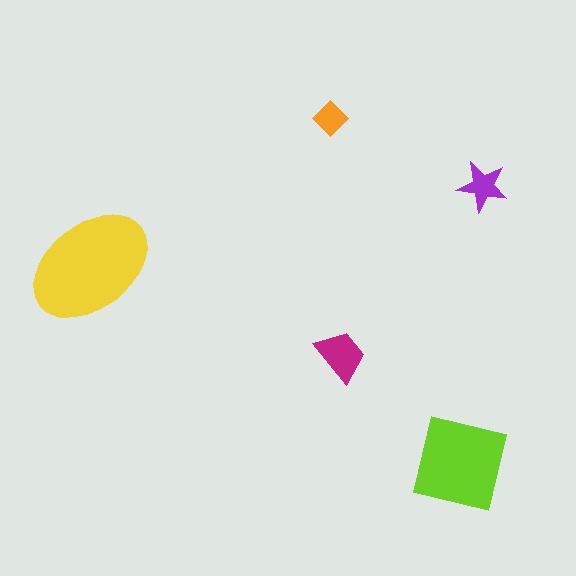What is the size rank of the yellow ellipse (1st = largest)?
1st.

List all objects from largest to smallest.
The yellow ellipse, the lime square, the magenta trapezoid, the purple star, the orange diamond.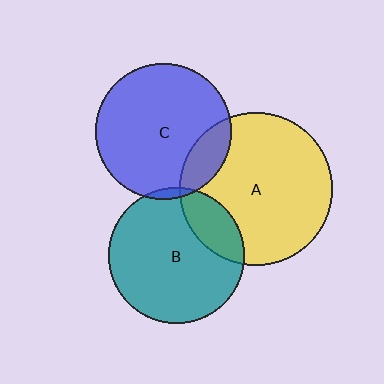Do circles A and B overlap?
Yes.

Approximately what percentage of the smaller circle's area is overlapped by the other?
Approximately 20%.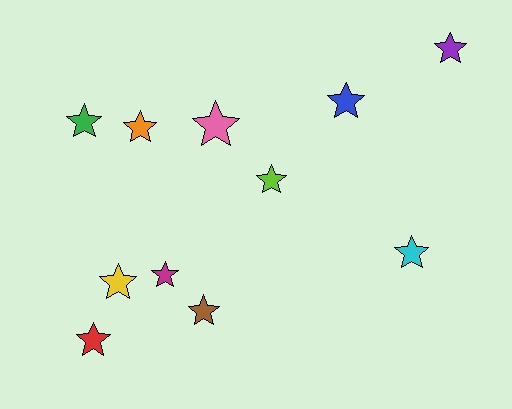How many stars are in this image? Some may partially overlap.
There are 11 stars.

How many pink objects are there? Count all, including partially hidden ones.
There is 1 pink object.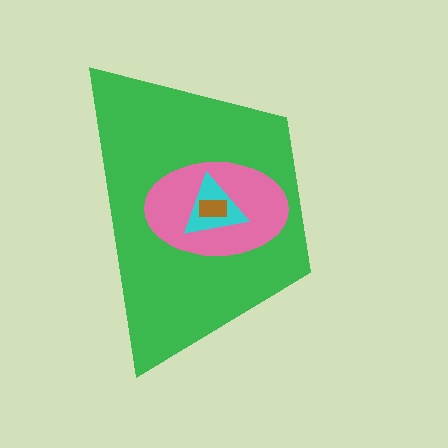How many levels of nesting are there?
4.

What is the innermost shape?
The brown rectangle.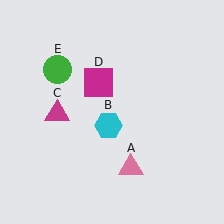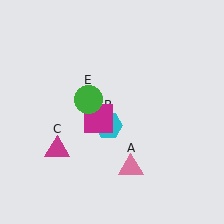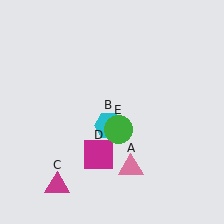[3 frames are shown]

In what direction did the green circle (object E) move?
The green circle (object E) moved down and to the right.